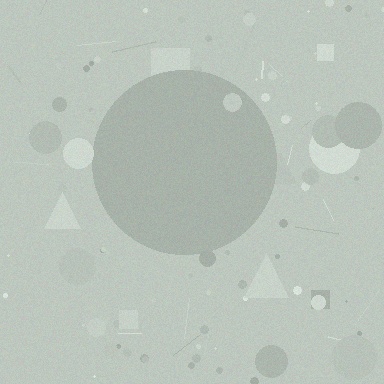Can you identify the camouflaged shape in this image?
The camouflaged shape is a circle.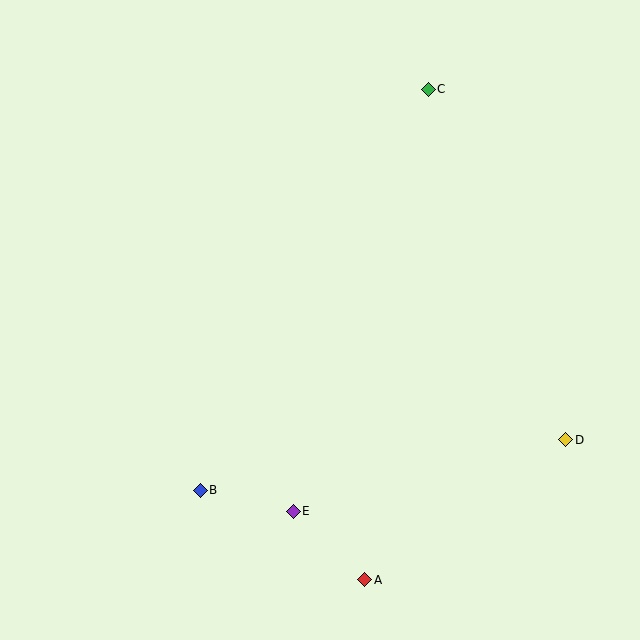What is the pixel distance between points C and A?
The distance between C and A is 495 pixels.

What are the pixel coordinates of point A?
Point A is at (365, 580).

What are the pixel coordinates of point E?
Point E is at (293, 511).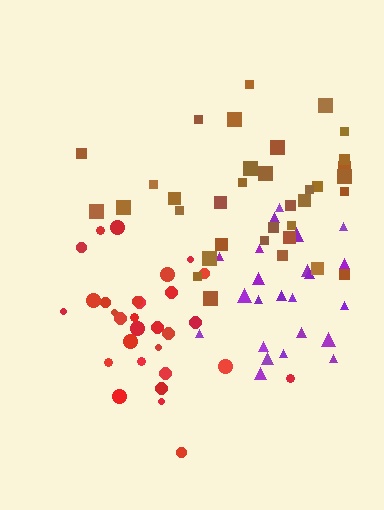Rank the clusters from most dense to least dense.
purple, red, brown.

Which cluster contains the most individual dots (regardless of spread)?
Brown (35).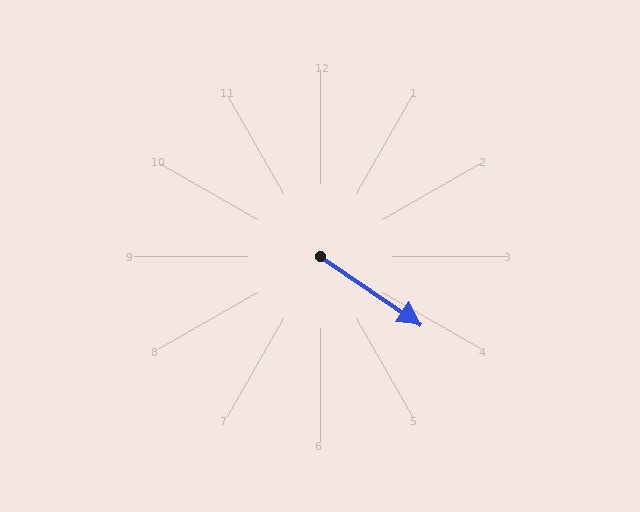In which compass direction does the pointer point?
Southeast.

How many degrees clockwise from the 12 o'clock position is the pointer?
Approximately 124 degrees.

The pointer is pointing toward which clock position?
Roughly 4 o'clock.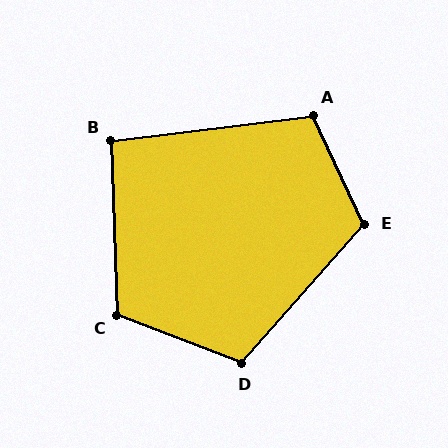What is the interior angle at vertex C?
Approximately 113 degrees (obtuse).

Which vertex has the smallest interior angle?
B, at approximately 95 degrees.